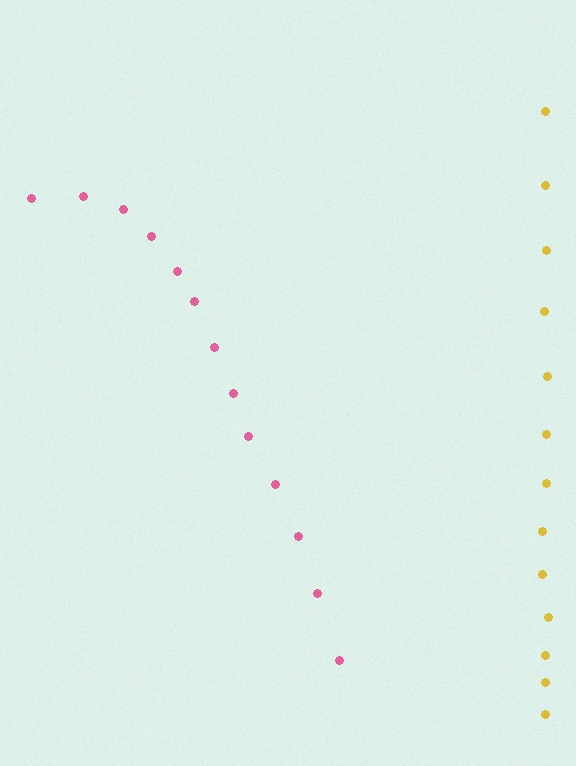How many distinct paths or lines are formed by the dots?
There are 2 distinct paths.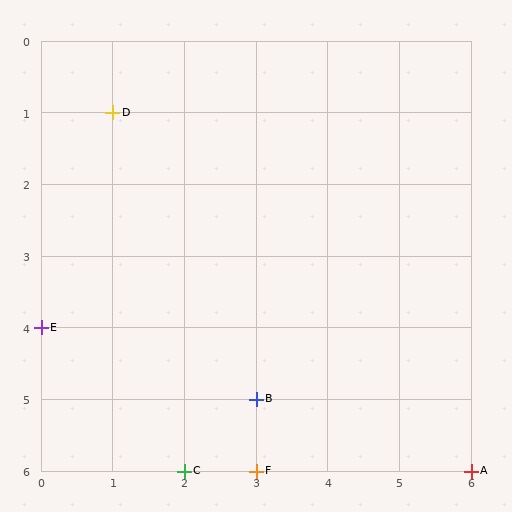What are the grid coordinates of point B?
Point B is at grid coordinates (3, 5).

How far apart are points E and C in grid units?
Points E and C are 2 columns and 2 rows apart (about 2.8 grid units diagonally).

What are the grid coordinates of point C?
Point C is at grid coordinates (2, 6).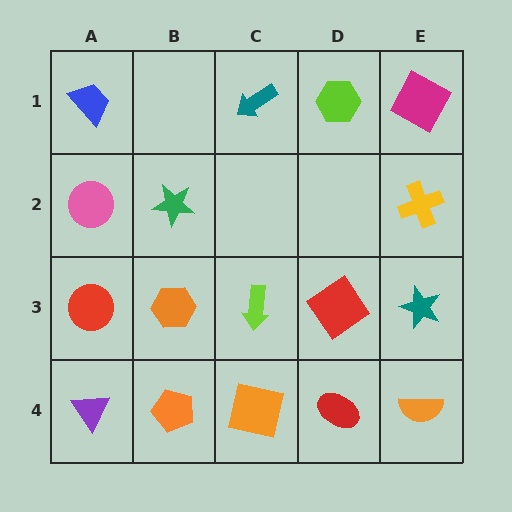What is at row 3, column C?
A lime arrow.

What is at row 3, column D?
A red diamond.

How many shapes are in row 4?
5 shapes.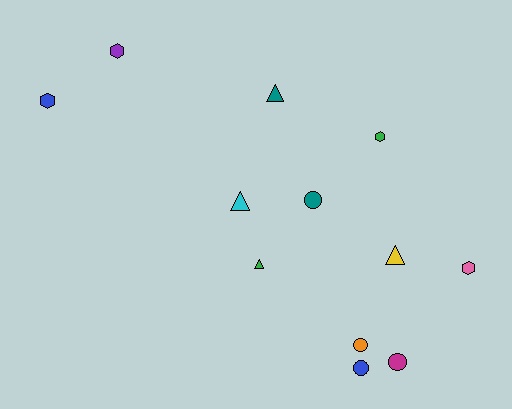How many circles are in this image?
There are 4 circles.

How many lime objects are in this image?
There are no lime objects.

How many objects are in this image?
There are 12 objects.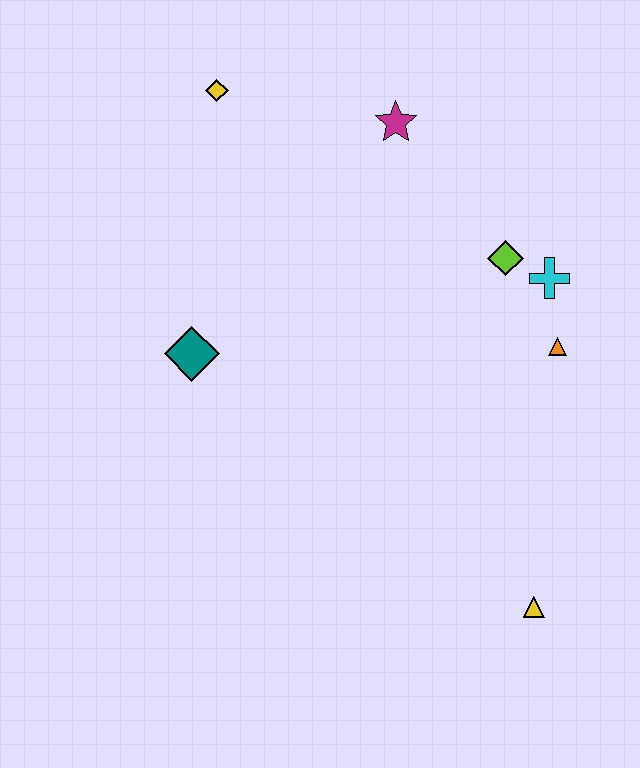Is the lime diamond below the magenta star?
Yes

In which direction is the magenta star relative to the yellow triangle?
The magenta star is above the yellow triangle.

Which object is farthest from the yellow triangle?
The yellow diamond is farthest from the yellow triangle.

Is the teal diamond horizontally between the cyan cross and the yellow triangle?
No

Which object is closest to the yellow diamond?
The magenta star is closest to the yellow diamond.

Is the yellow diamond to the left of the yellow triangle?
Yes